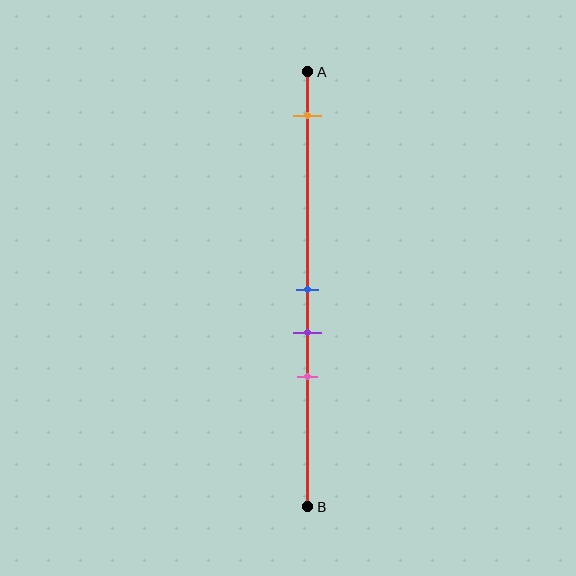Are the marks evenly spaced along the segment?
No, the marks are not evenly spaced.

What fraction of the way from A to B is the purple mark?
The purple mark is approximately 60% (0.6) of the way from A to B.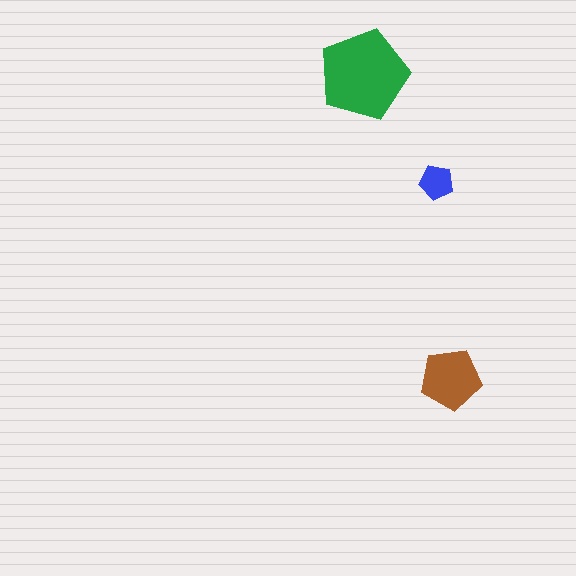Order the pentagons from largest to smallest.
the green one, the brown one, the blue one.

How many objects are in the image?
There are 3 objects in the image.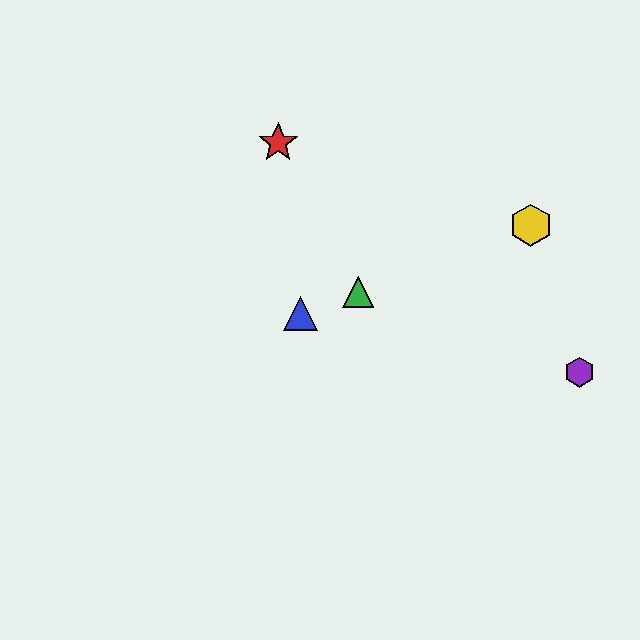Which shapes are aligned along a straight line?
The blue triangle, the green triangle, the yellow hexagon are aligned along a straight line.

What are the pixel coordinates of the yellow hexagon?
The yellow hexagon is at (531, 225).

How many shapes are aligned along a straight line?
3 shapes (the blue triangle, the green triangle, the yellow hexagon) are aligned along a straight line.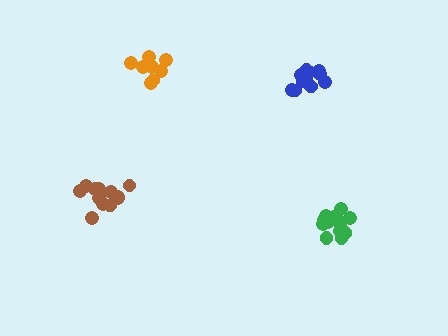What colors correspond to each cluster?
The clusters are colored: green, brown, orange, blue.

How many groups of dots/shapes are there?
There are 4 groups.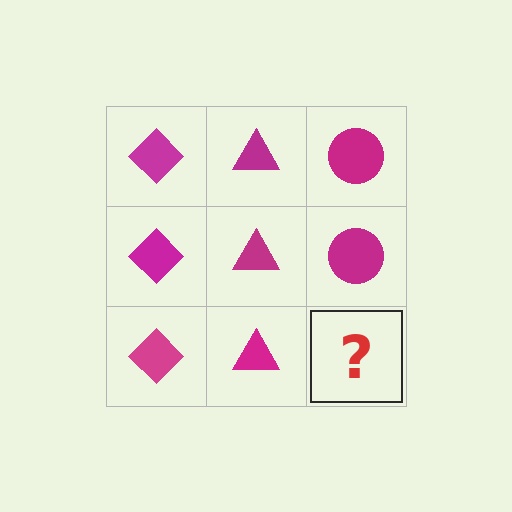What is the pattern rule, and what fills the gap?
The rule is that each column has a consistent shape. The gap should be filled with a magenta circle.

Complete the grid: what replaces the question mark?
The question mark should be replaced with a magenta circle.